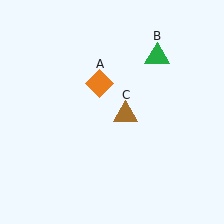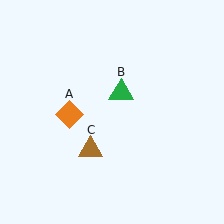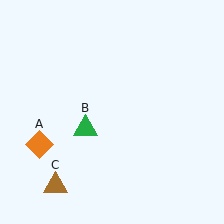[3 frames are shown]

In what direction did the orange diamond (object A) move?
The orange diamond (object A) moved down and to the left.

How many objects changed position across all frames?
3 objects changed position: orange diamond (object A), green triangle (object B), brown triangle (object C).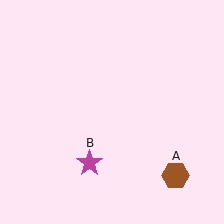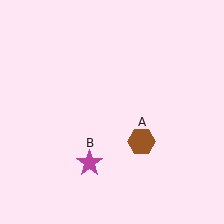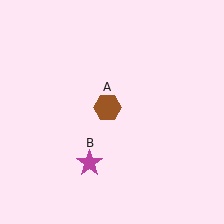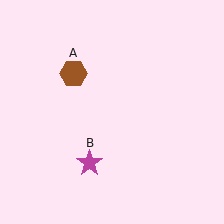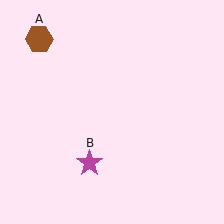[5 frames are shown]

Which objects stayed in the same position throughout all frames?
Magenta star (object B) remained stationary.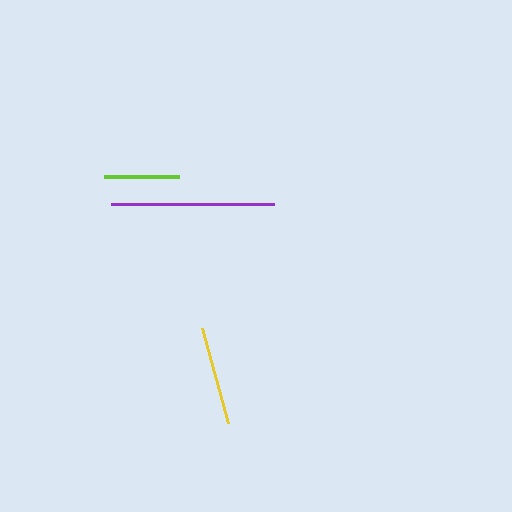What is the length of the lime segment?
The lime segment is approximately 75 pixels long.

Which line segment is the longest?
The purple line is the longest at approximately 162 pixels.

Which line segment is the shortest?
The lime line is the shortest at approximately 75 pixels.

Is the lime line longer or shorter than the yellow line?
The yellow line is longer than the lime line.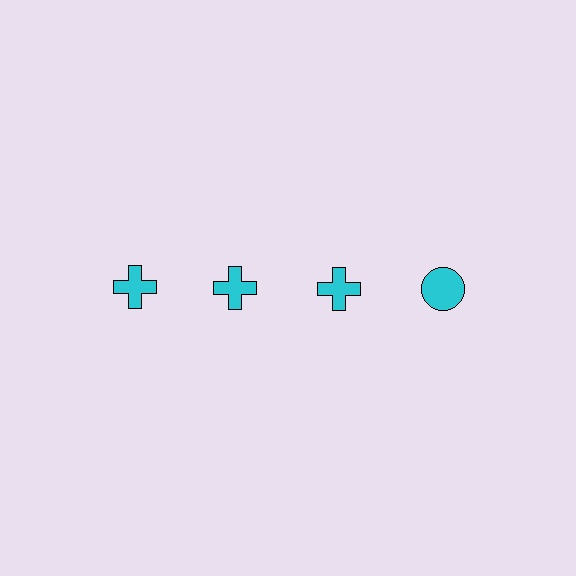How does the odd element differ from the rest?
It has a different shape: circle instead of cross.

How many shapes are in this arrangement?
There are 4 shapes arranged in a grid pattern.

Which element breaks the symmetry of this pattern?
The cyan circle in the top row, second from right column breaks the symmetry. All other shapes are cyan crosses.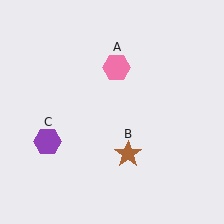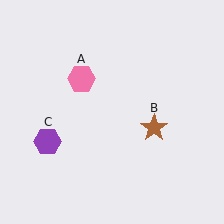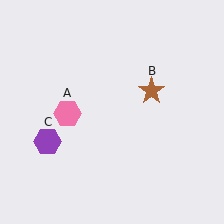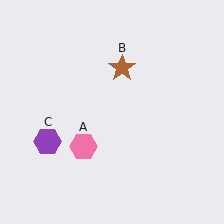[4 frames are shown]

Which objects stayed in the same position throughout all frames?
Purple hexagon (object C) remained stationary.